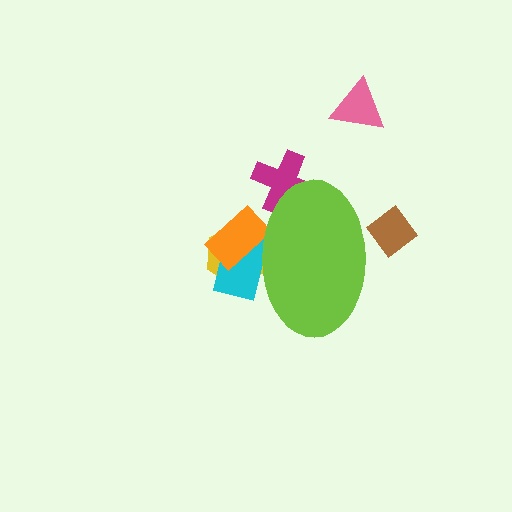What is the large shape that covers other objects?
A lime ellipse.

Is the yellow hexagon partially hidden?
Yes, the yellow hexagon is partially hidden behind the lime ellipse.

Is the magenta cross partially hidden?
Yes, the magenta cross is partially hidden behind the lime ellipse.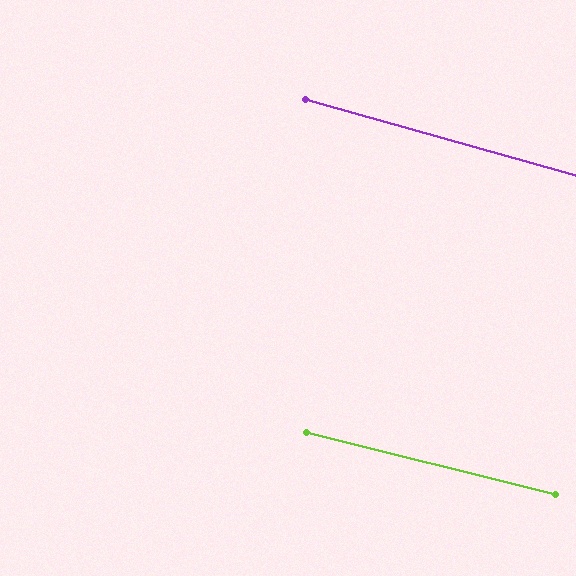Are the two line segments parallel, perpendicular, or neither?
Parallel — their directions differ by only 1.6°.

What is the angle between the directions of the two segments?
Approximately 2 degrees.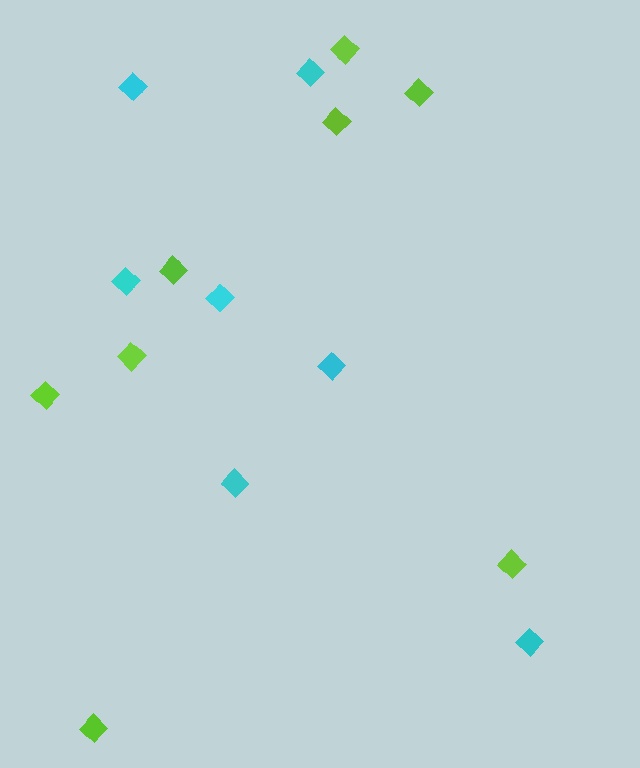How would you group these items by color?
There are 2 groups: one group of cyan diamonds (7) and one group of lime diamonds (8).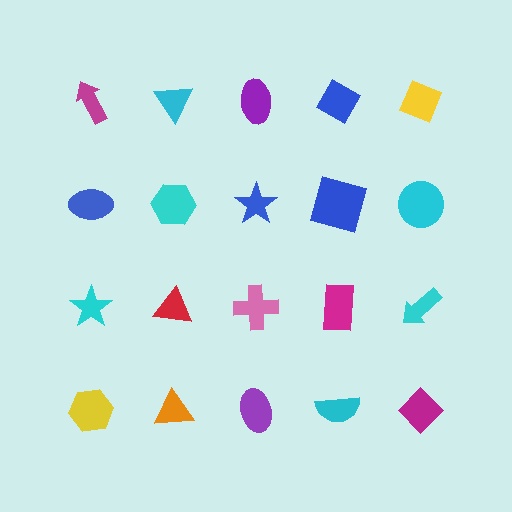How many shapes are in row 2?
5 shapes.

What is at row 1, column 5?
A yellow diamond.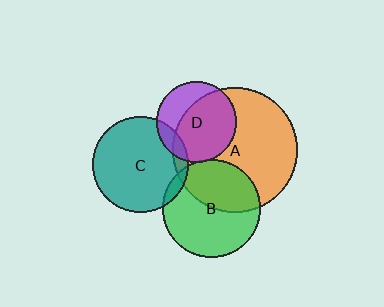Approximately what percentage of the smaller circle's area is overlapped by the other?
Approximately 10%.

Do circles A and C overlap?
Yes.